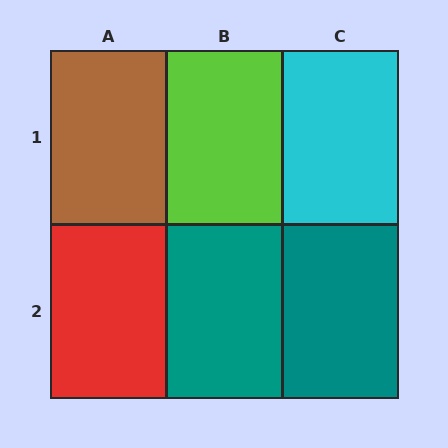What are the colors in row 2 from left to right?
Red, teal, teal.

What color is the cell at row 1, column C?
Cyan.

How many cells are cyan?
1 cell is cyan.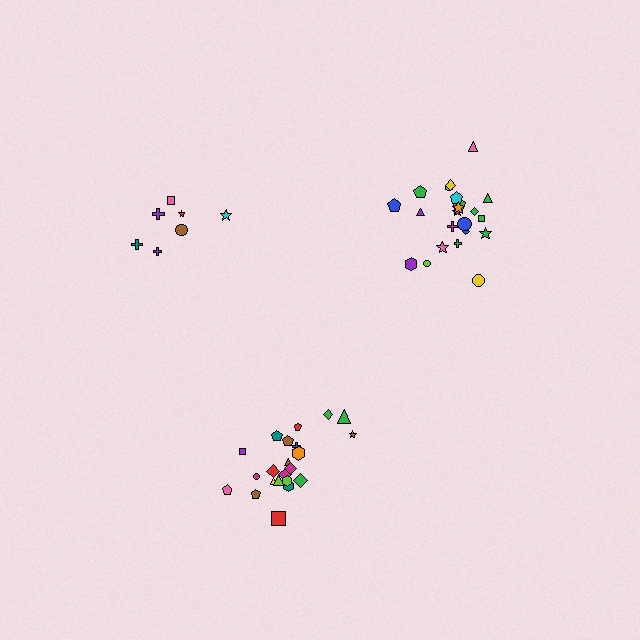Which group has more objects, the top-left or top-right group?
The top-right group.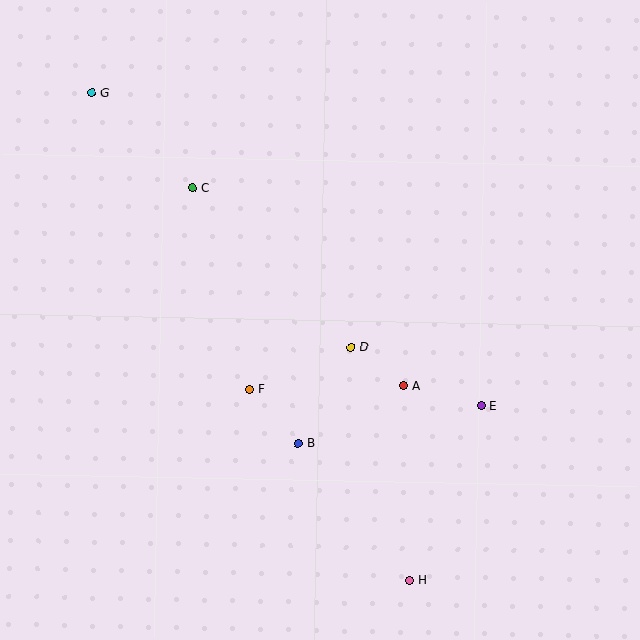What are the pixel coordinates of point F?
Point F is at (249, 389).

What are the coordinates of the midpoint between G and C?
The midpoint between G and C is at (142, 140).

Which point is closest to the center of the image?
Point D at (351, 347) is closest to the center.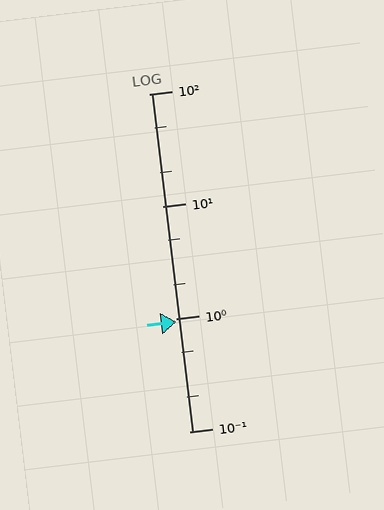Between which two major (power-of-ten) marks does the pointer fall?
The pointer is between 0.1 and 1.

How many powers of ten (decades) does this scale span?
The scale spans 3 decades, from 0.1 to 100.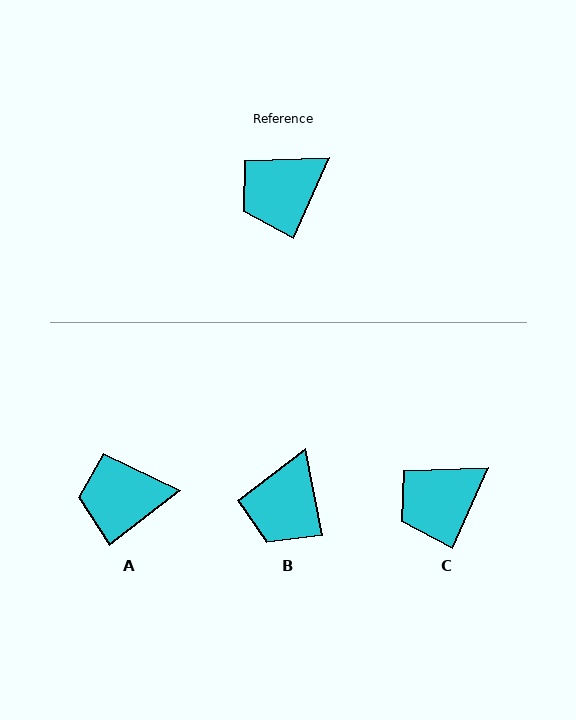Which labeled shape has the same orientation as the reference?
C.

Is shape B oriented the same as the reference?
No, it is off by about 36 degrees.